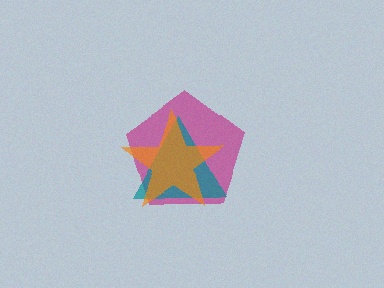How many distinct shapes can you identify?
There are 3 distinct shapes: a magenta pentagon, a teal triangle, an orange star.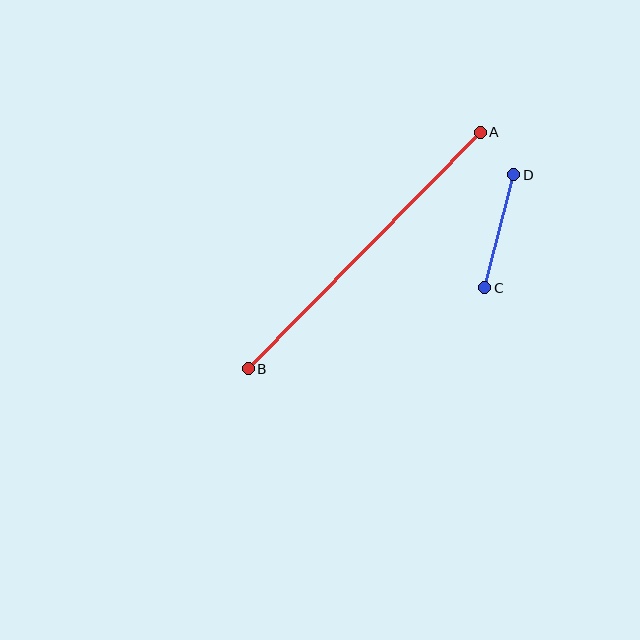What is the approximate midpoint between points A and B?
The midpoint is at approximately (364, 250) pixels.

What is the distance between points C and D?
The distance is approximately 117 pixels.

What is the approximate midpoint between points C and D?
The midpoint is at approximately (499, 231) pixels.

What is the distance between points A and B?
The distance is approximately 331 pixels.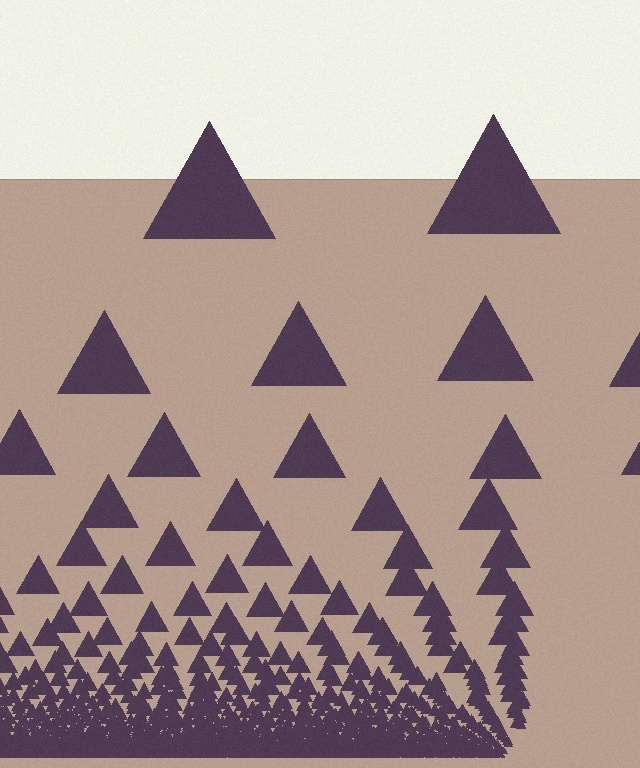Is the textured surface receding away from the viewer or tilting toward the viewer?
The surface appears to tilt toward the viewer. Texture elements get larger and sparser toward the top.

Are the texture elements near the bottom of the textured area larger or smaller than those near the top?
Smaller. The gradient is inverted — elements near the bottom are smaller and denser.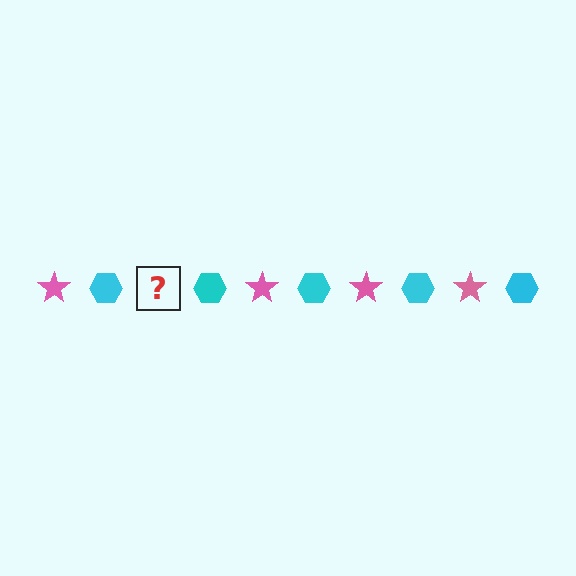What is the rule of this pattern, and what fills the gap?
The rule is that the pattern alternates between pink star and cyan hexagon. The gap should be filled with a pink star.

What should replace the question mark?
The question mark should be replaced with a pink star.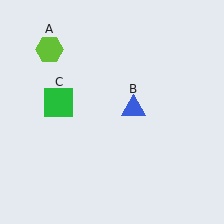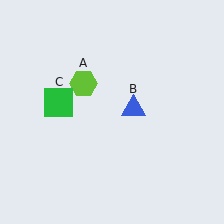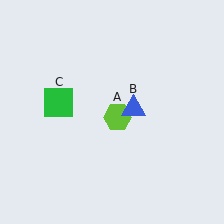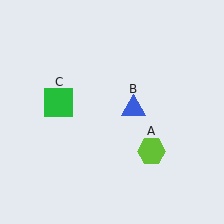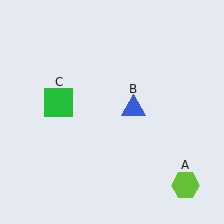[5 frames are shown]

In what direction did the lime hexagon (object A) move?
The lime hexagon (object A) moved down and to the right.